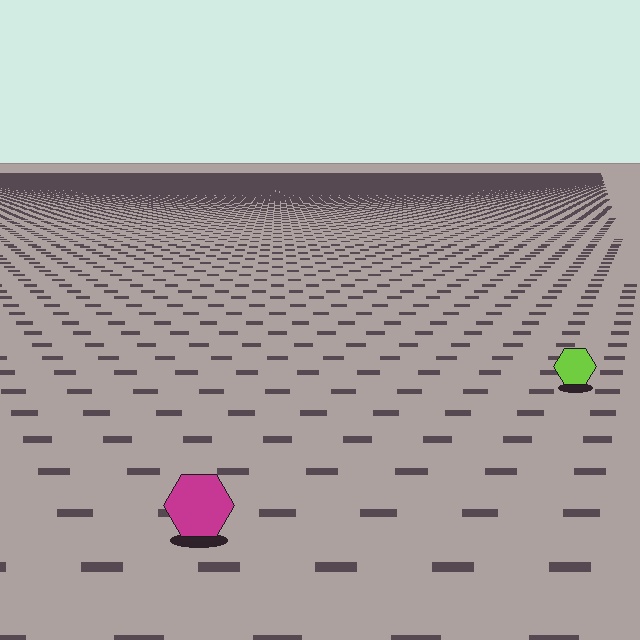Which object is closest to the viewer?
The magenta hexagon is closest. The texture marks near it are larger and more spread out.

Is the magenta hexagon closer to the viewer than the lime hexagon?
Yes. The magenta hexagon is closer — you can tell from the texture gradient: the ground texture is coarser near it.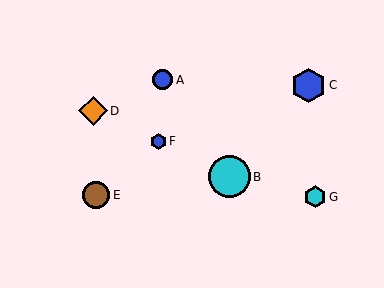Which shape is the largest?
The cyan circle (labeled B) is the largest.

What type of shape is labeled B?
Shape B is a cyan circle.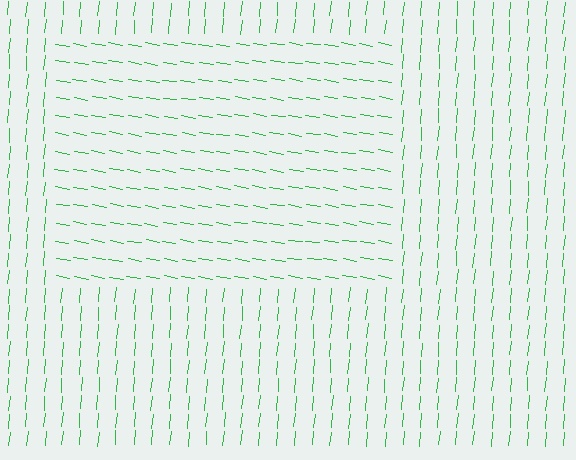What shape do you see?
I see a rectangle.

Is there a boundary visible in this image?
Yes, there is a texture boundary formed by a change in line orientation.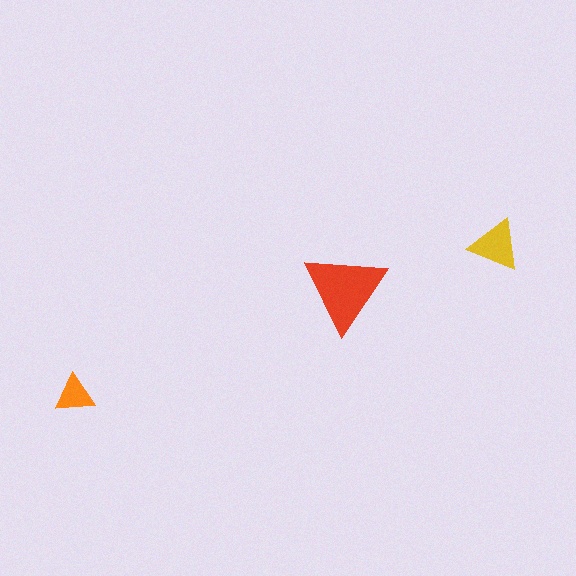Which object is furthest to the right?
The yellow triangle is rightmost.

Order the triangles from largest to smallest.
the red one, the yellow one, the orange one.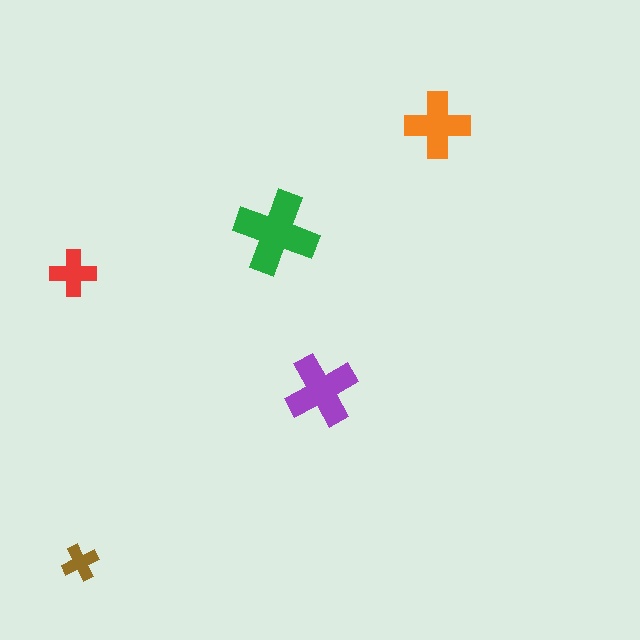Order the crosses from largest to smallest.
the green one, the purple one, the orange one, the red one, the brown one.